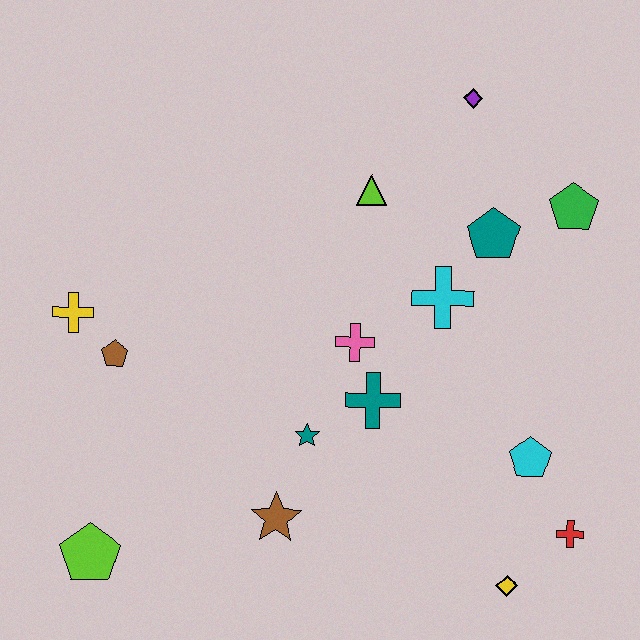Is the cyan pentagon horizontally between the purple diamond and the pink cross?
No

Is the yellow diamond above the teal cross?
No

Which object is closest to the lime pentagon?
The brown star is closest to the lime pentagon.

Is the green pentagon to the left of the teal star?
No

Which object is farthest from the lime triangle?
The lime pentagon is farthest from the lime triangle.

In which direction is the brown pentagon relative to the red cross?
The brown pentagon is to the left of the red cross.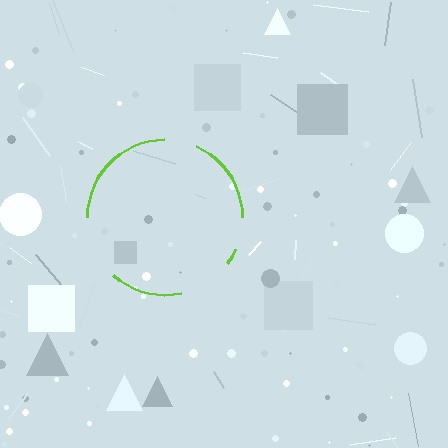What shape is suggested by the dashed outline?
The dashed outline suggests a circle.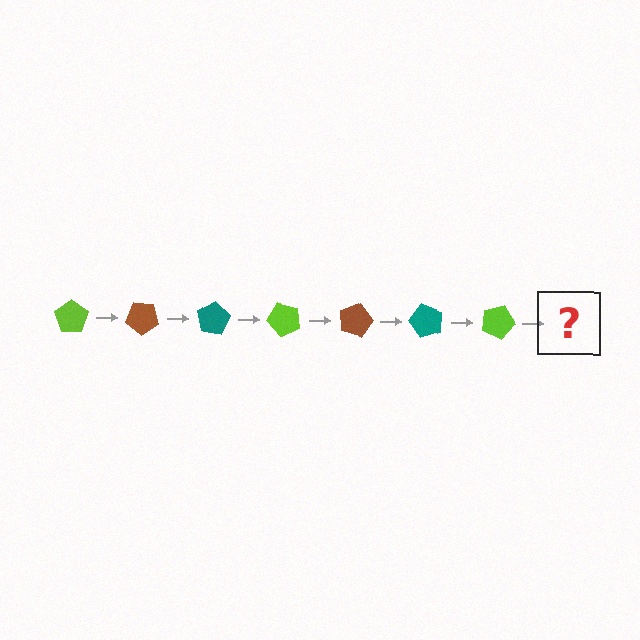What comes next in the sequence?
The next element should be a brown pentagon, rotated 280 degrees from the start.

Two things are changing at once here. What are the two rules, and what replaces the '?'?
The two rules are that it rotates 40 degrees each step and the color cycles through lime, brown, and teal. The '?' should be a brown pentagon, rotated 280 degrees from the start.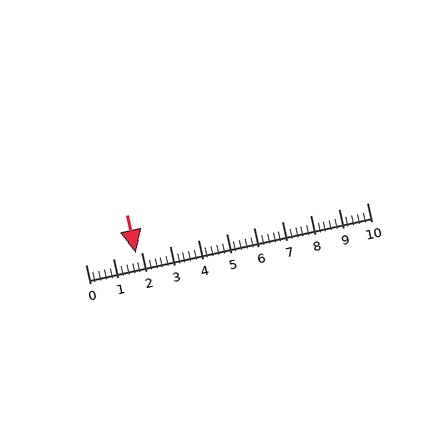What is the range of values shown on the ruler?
The ruler shows values from 0 to 10.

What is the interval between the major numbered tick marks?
The major tick marks are spaced 1 units apart.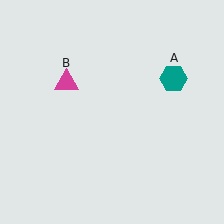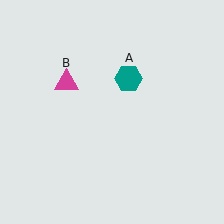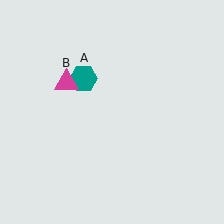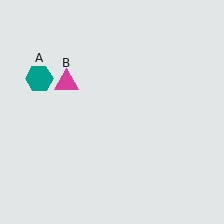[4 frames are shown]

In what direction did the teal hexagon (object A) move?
The teal hexagon (object A) moved left.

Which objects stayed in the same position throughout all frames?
Magenta triangle (object B) remained stationary.